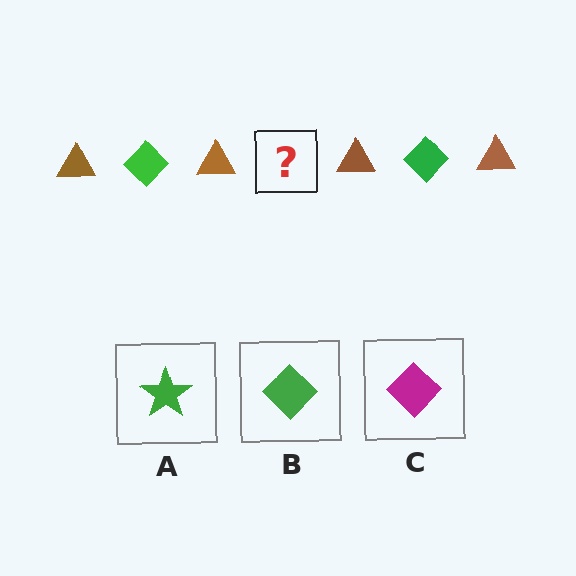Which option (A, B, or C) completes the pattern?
B.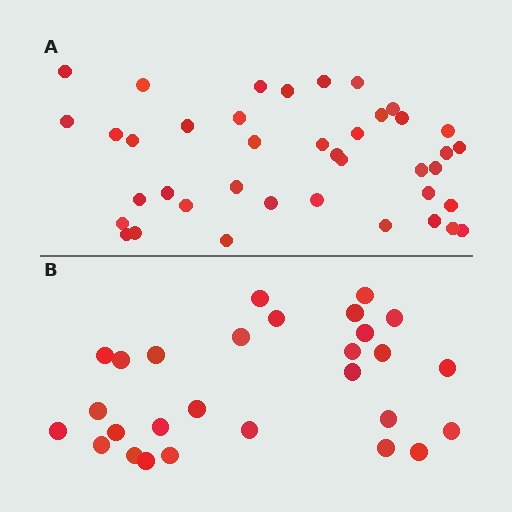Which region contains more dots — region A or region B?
Region A (the top region) has more dots.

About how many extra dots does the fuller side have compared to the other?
Region A has roughly 12 or so more dots than region B.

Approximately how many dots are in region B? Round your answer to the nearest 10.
About 30 dots. (The exact count is 28, which rounds to 30.)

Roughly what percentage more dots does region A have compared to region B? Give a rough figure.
About 45% more.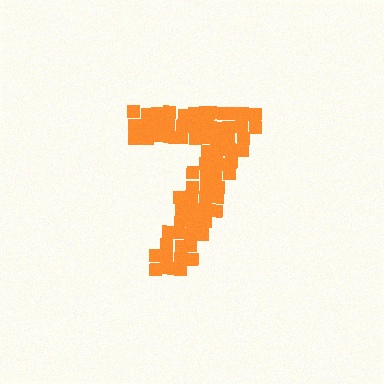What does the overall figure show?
The overall figure shows the digit 7.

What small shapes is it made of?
It is made of small squares.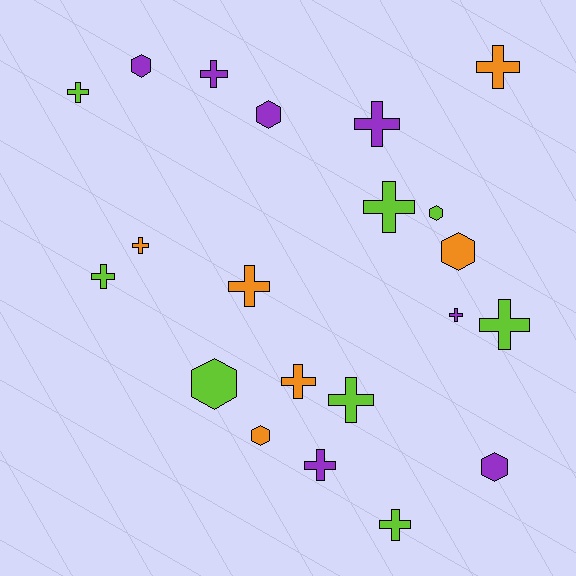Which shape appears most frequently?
Cross, with 14 objects.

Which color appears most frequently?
Lime, with 8 objects.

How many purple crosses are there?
There are 4 purple crosses.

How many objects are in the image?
There are 21 objects.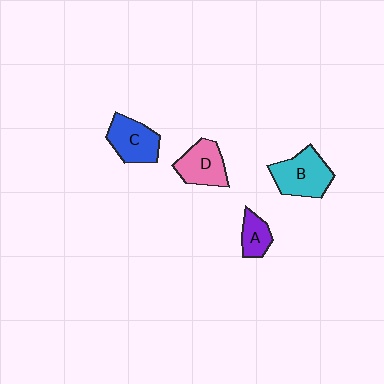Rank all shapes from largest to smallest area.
From largest to smallest: B (cyan), C (blue), D (pink), A (purple).